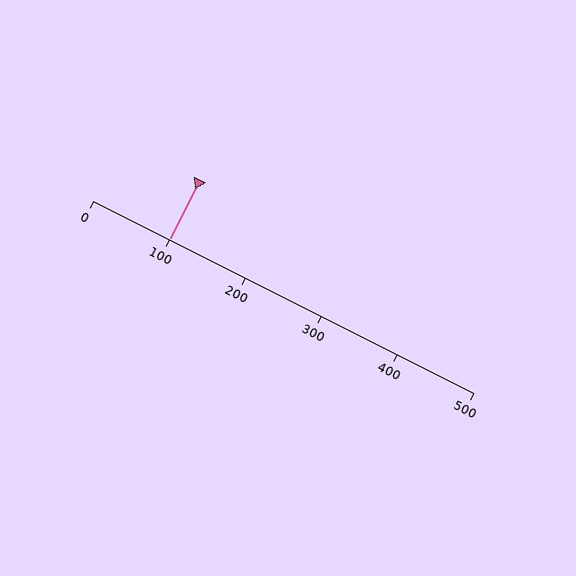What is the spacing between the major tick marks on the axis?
The major ticks are spaced 100 apart.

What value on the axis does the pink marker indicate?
The marker indicates approximately 100.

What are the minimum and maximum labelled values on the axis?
The axis runs from 0 to 500.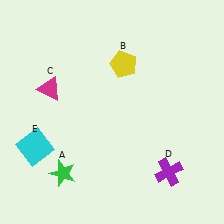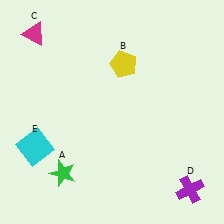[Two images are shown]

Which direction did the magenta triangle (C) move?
The magenta triangle (C) moved up.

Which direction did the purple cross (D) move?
The purple cross (D) moved right.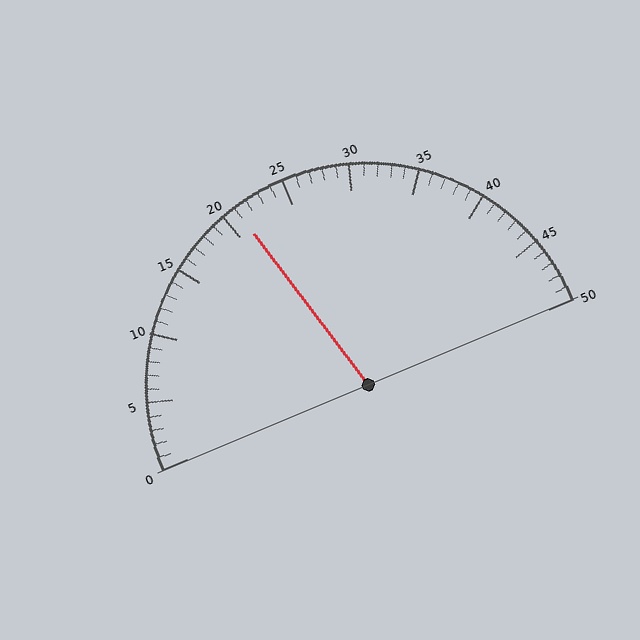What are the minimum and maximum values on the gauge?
The gauge ranges from 0 to 50.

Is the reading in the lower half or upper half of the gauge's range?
The reading is in the lower half of the range (0 to 50).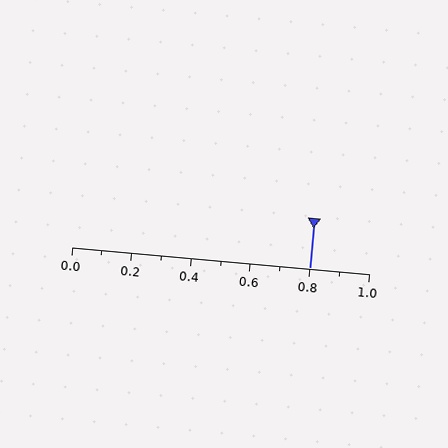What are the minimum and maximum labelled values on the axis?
The axis runs from 0.0 to 1.0.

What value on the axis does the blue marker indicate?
The marker indicates approximately 0.8.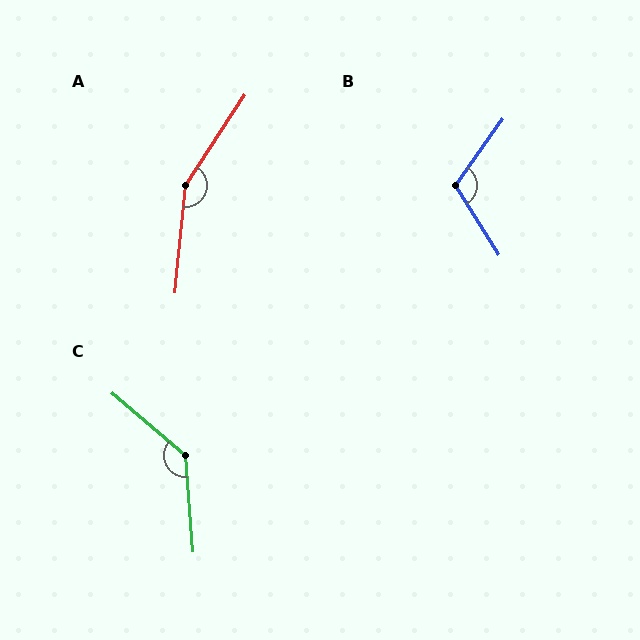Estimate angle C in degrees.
Approximately 135 degrees.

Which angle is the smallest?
B, at approximately 113 degrees.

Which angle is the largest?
A, at approximately 152 degrees.